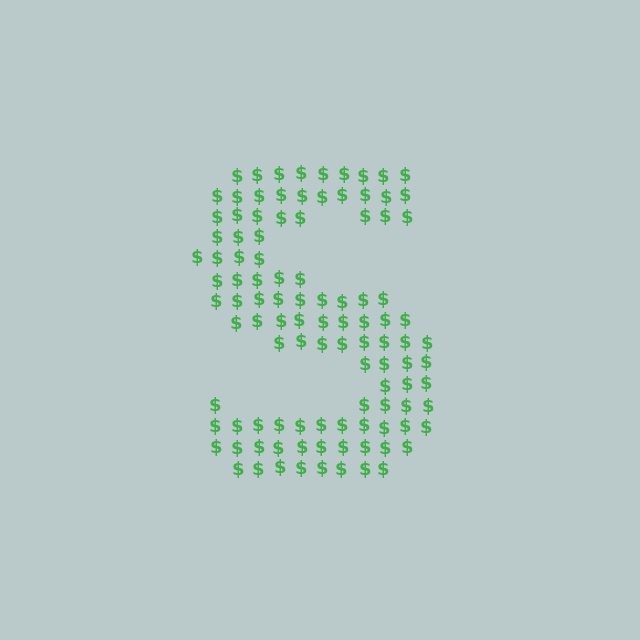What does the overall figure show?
The overall figure shows the letter S.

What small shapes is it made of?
It is made of small dollar signs.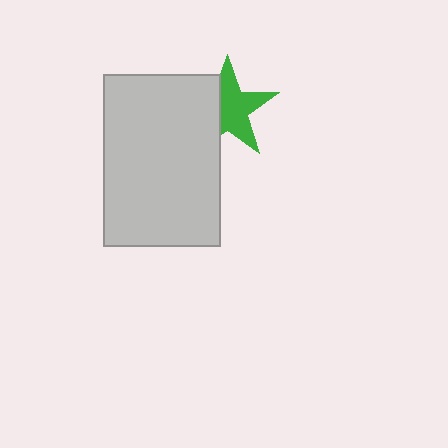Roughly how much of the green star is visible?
About half of it is visible (roughly 61%).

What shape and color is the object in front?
The object in front is a light gray rectangle.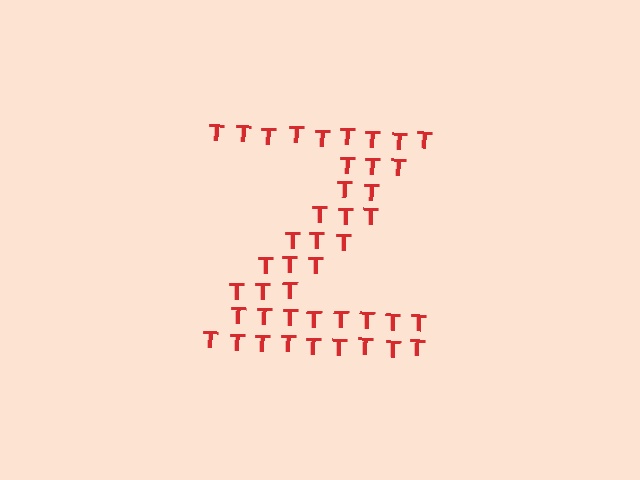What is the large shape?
The large shape is the letter Z.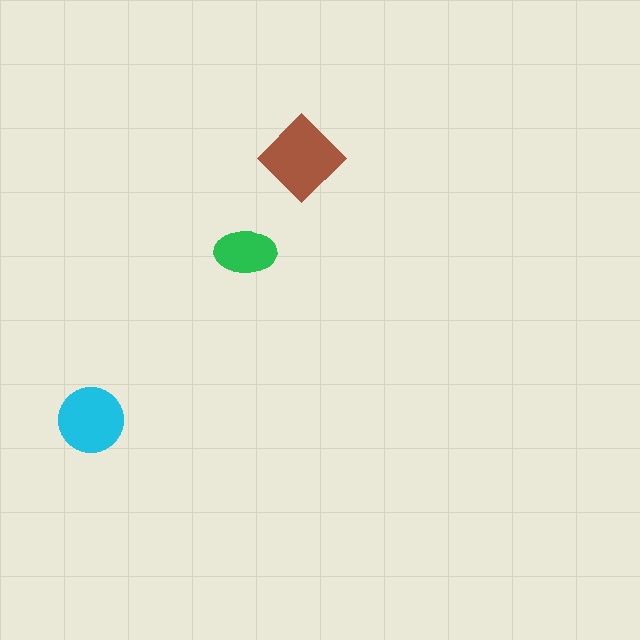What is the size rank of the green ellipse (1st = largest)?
3rd.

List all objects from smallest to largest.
The green ellipse, the cyan circle, the brown diamond.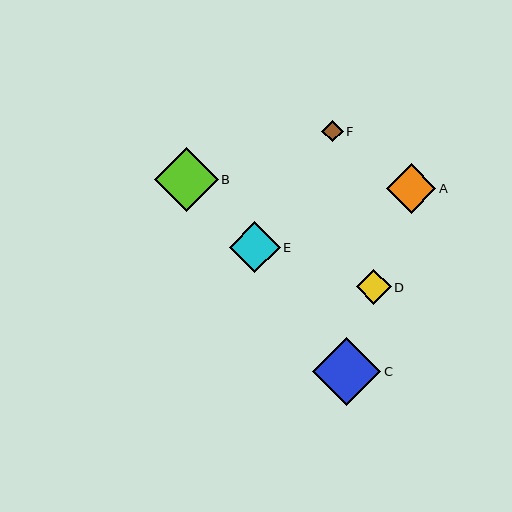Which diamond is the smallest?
Diamond F is the smallest with a size of approximately 21 pixels.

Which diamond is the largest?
Diamond C is the largest with a size of approximately 68 pixels.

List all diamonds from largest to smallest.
From largest to smallest: C, B, E, A, D, F.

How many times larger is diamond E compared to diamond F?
Diamond E is approximately 2.4 times the size of diamond F.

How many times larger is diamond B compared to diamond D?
Diamond B is approximately 1.8 times the size of diamond D.